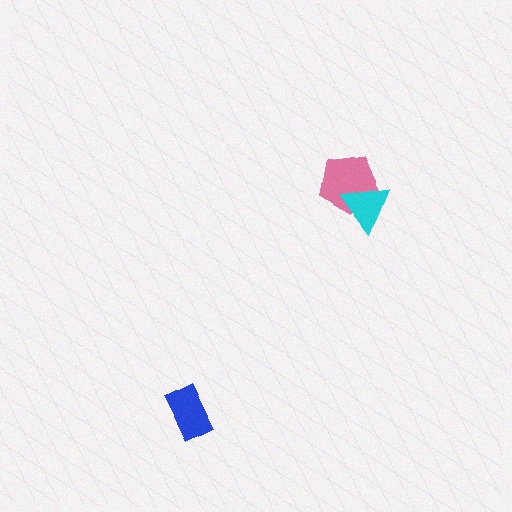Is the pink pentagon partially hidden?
Yes, it is partially covered by another shape.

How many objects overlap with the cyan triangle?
1 object overlaps with the cyan triangle.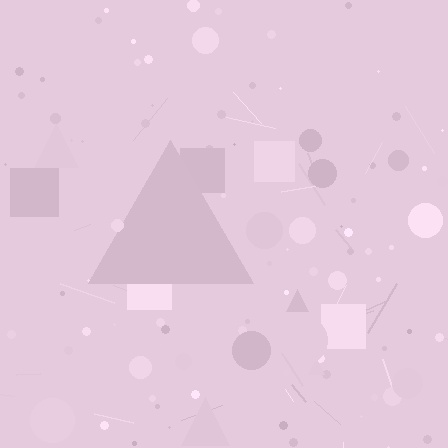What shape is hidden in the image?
A triangle is hidden in the image.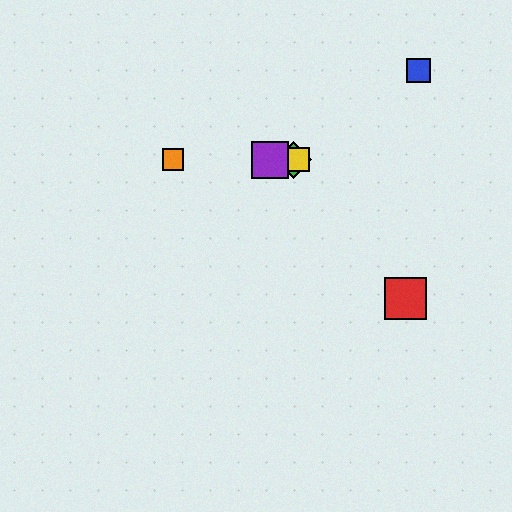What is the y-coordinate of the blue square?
The blue square is at y≈71.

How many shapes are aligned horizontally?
4 shapes (the green diamond, the yellow square, the purple square, the orange square) are aligned horizontally.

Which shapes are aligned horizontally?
The green diamond, the yellow square, the purple square, the orange square are aligned horizontally.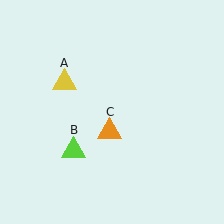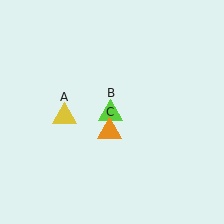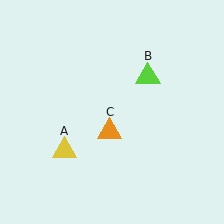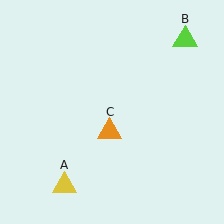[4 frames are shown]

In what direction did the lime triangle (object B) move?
The lime triangle (object B) moved up and to the right.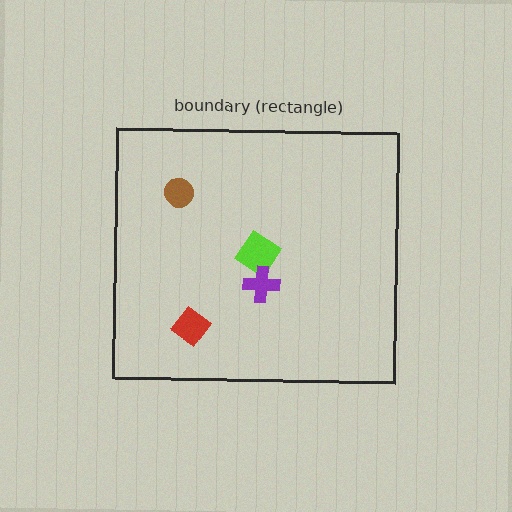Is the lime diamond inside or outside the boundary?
Inside.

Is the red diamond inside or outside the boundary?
Inside.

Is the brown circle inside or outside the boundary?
Inside.